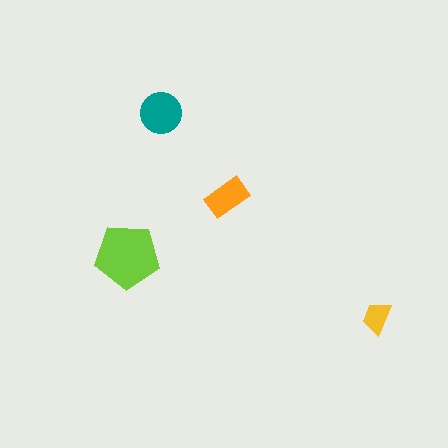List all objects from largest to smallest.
The lime pentagon, the teal circle, the orange rectangle, the yellow trapezoid.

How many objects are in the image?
There are 4 objects in the image.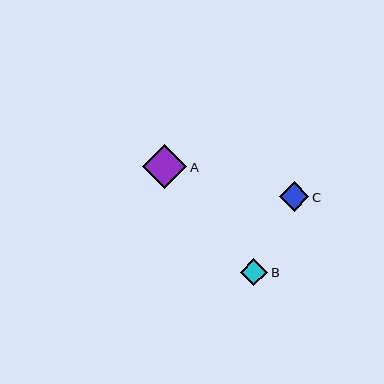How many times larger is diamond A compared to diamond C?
Diamond A is approximately 1.5 times the size of diamond C.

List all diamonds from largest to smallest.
From largest to smallest: A, C, B.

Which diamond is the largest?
Diamond A is the largest with a size of approximately 44 pixels.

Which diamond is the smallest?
Diamond B is the smallest with a size of approximately 28 pixels.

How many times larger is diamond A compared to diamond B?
Diamond A is approximately 1.6 times the size of diamond B.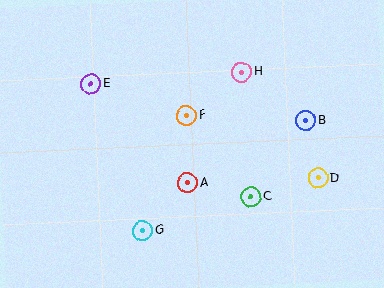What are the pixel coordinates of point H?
Point H is at (242, 72).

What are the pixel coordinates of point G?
Point G is at (143, 231).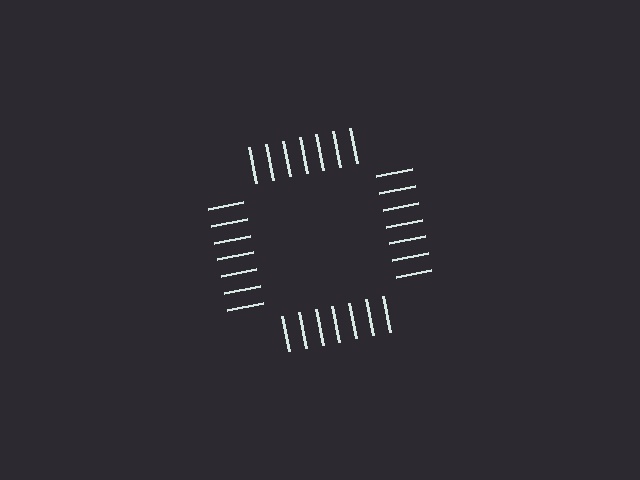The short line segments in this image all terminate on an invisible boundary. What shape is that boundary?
An illusory square — the line segments terminate on its edges but no continuous stroke is drawn.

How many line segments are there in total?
28 — 7 along each of the 4 edges.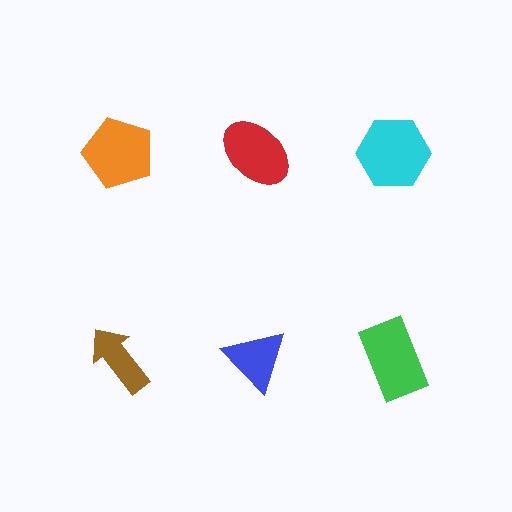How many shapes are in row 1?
3 shapes.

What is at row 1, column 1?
An orange pentagon.